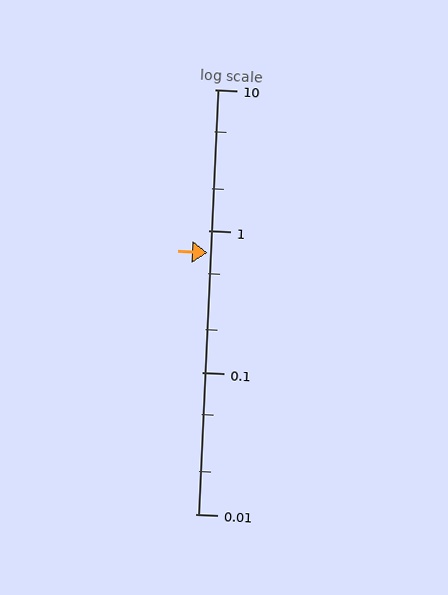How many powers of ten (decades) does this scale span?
The scale spans 3 decades, from 0.01 to 10.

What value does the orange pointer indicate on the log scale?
The pointer indicates approximately 0.7.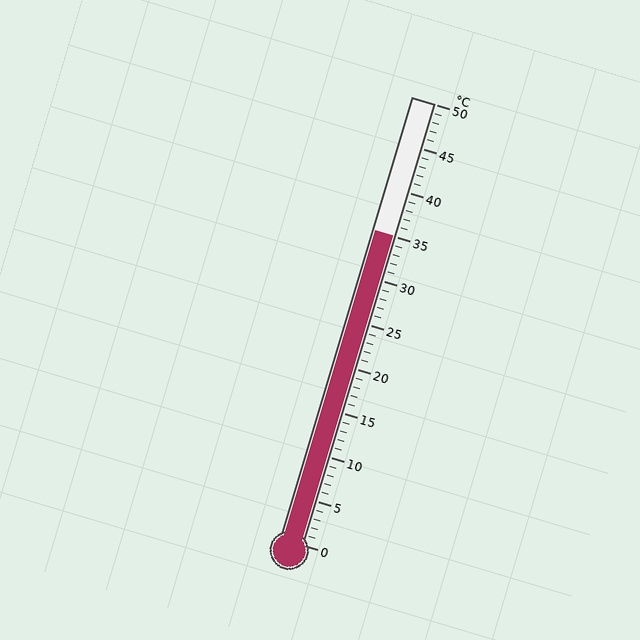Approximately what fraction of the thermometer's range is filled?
The thermometer is filled to approximately 70% of its range.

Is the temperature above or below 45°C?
The temperature is below 45°C.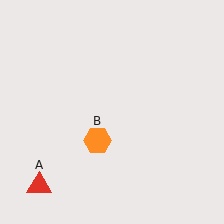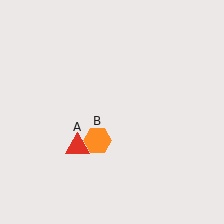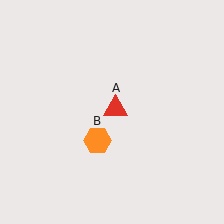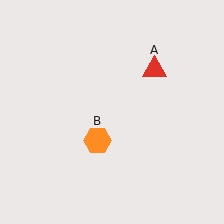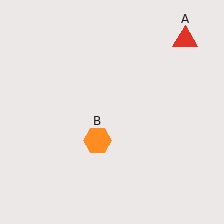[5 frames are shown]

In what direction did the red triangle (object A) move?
The red triangle (object A) moved up and to the right.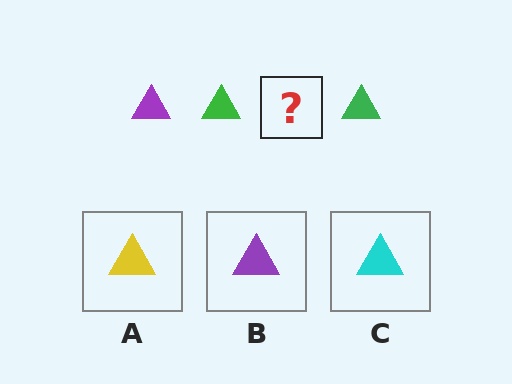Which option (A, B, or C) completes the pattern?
B.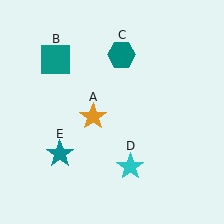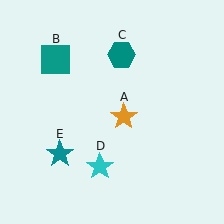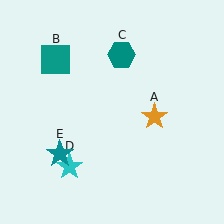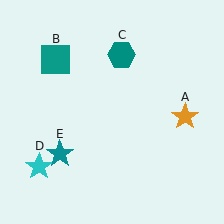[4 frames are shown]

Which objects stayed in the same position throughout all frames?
Teal square (object B) and teal hexagon (object C) and teal star (object E) remained stationary.